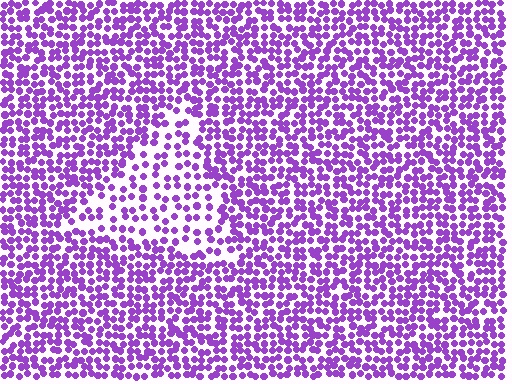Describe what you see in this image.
The image contains small purple elements arranged at two different densities. A triangle-shaped region is visible where the elements are less densely packed than the surrounding area.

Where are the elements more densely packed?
The elements are more densely packed outside the triangle boundary.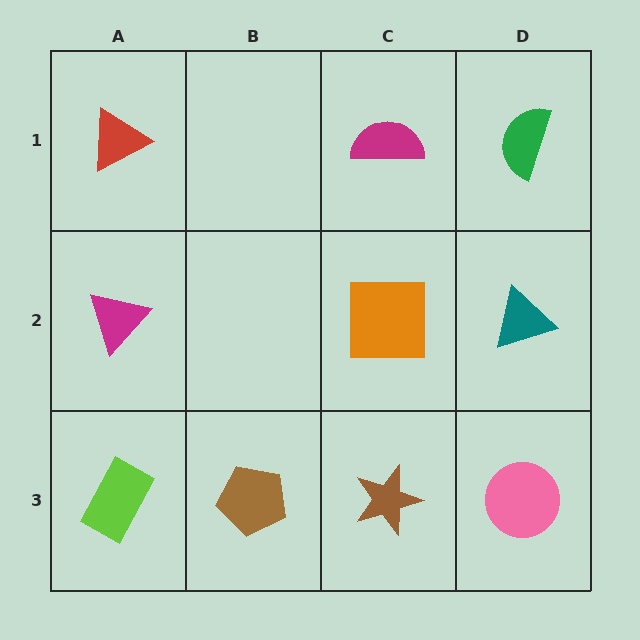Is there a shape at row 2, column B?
No, that cell is empty.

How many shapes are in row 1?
3 shapes.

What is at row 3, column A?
A lime rectangle.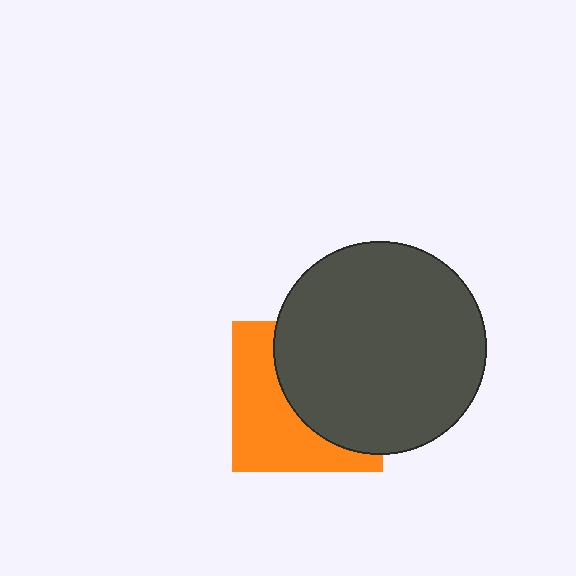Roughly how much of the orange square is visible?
About half of it is visible (roughly 46%).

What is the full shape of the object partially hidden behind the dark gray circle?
The partially hidden object is an orange square.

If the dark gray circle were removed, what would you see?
You would see the complete orange square.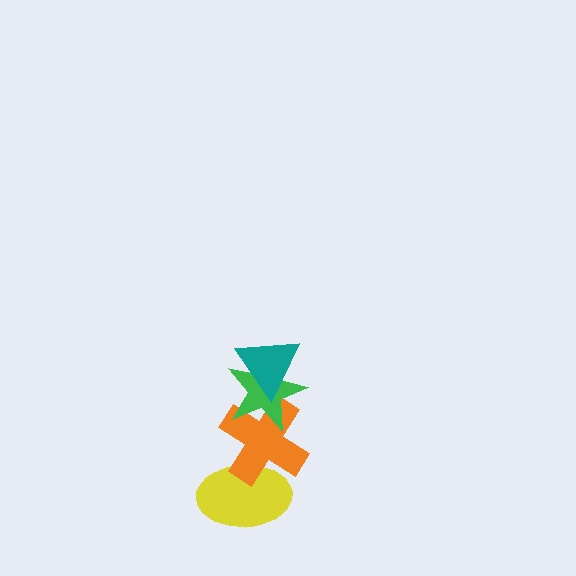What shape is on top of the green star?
The teal triangle is on top of the green star.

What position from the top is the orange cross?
The orange cross is 3rd from the top.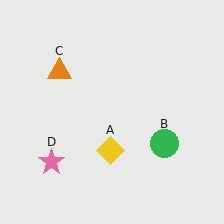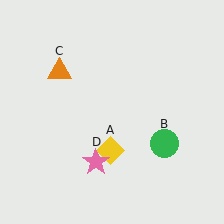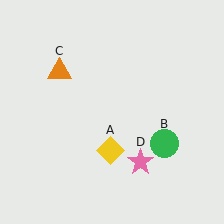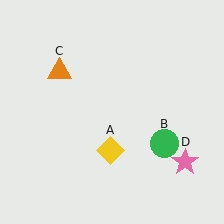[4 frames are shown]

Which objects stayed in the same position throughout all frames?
Yellow diamond (object A) and green circle (object B) and orange triangle (object C) remained stationary.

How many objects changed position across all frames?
1 object changed position: pink star (object D).